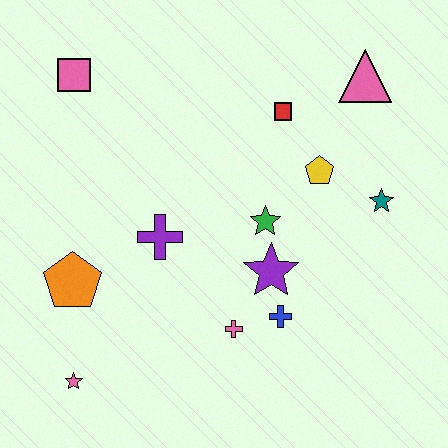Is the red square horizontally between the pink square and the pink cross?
No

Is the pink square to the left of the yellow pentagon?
Yes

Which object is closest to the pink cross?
The blue cross is closest to the pink cross.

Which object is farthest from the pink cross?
The pink square is farthest from the pink cross.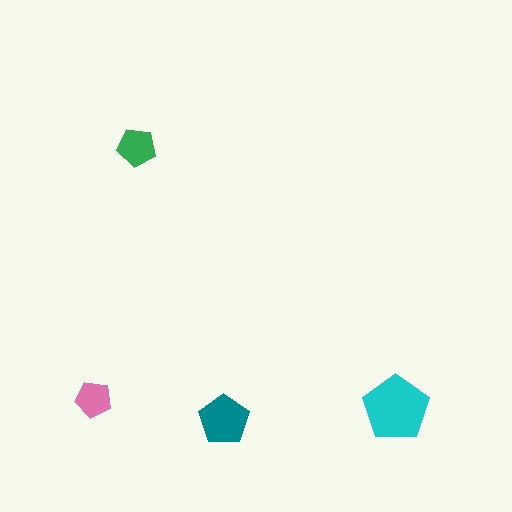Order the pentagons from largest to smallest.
the cyan one, the teal one, the green one, the pink one.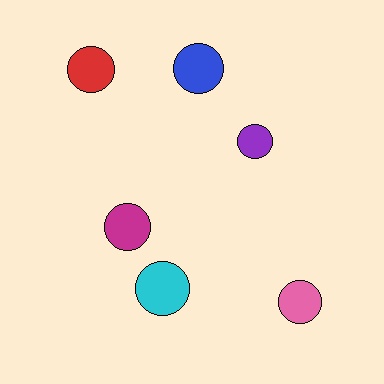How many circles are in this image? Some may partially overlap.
There are 6 circles.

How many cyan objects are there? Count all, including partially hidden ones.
There is 1 cyan object.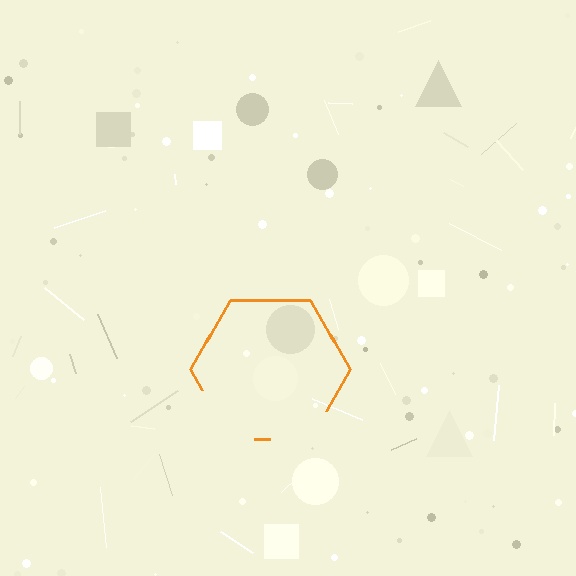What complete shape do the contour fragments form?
The contour fragments form a hexagon.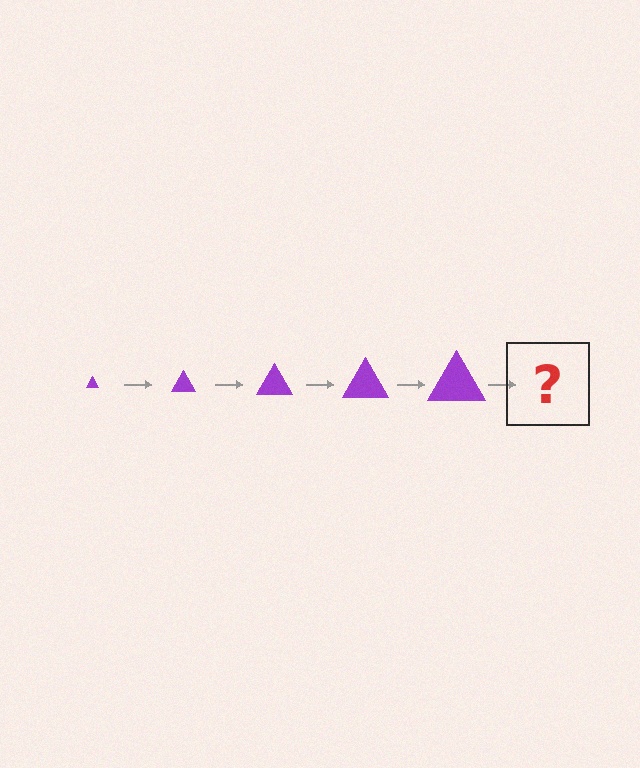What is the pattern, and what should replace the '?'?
The pattern is that the triangle gets progressively larger each step. The '?' should be a purple triangle, larger than the previous one.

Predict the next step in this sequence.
The next step is a purple triangle, larger than the previous one.